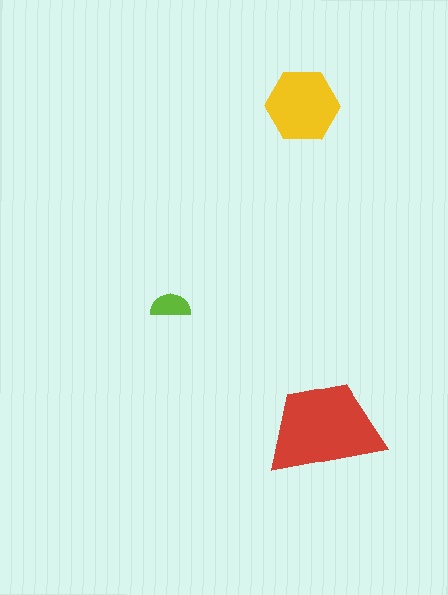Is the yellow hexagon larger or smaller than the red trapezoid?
Smaller.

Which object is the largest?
The red trapezoid.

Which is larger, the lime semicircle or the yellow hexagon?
The yellow hexagon.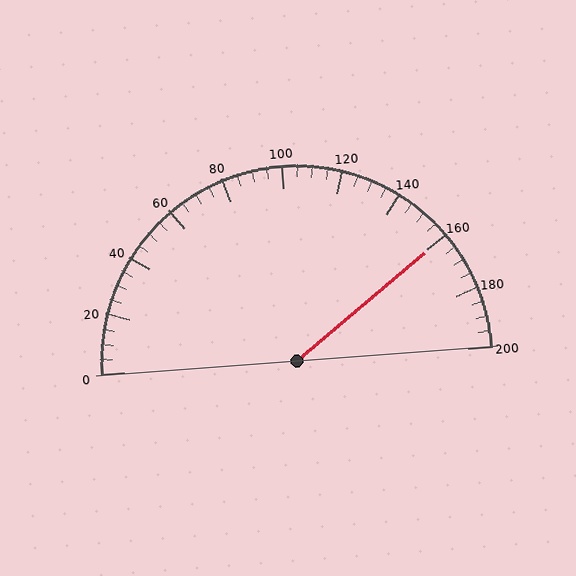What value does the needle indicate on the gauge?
The needle indicates approximately 160.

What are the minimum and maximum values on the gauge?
The gauge ranges from 0 to 200.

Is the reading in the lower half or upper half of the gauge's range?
The reading is in the upper half of the range (0 to 200).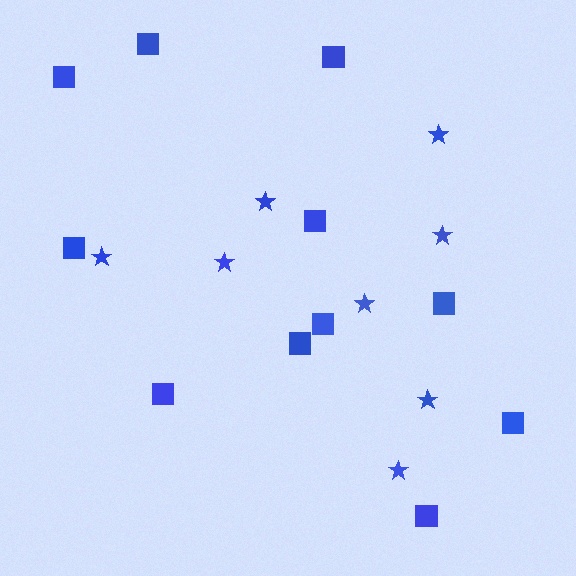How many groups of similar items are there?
There are 2 groups: one group of squares (11) and one group of stars (8).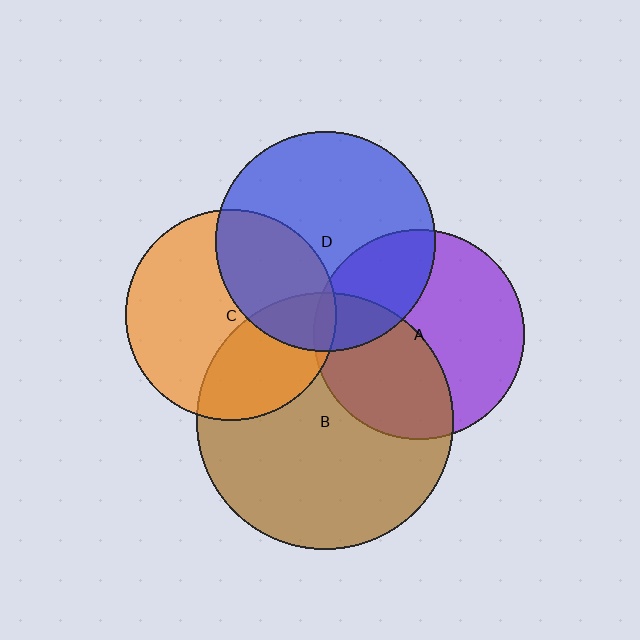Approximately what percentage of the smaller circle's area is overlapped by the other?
Approximately 35%.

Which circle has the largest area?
Circle B (brown).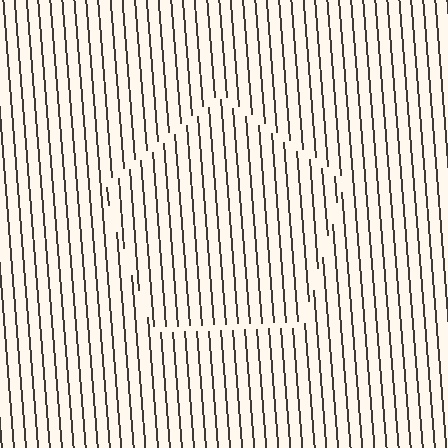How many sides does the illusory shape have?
5 sides — the line-ends trace a pentagon.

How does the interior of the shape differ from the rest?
The interior of the shape contains the same grating, shifted by half a period — the contour is defined by the phase discontinuity where line-ends from the inner and outer gratings abut.